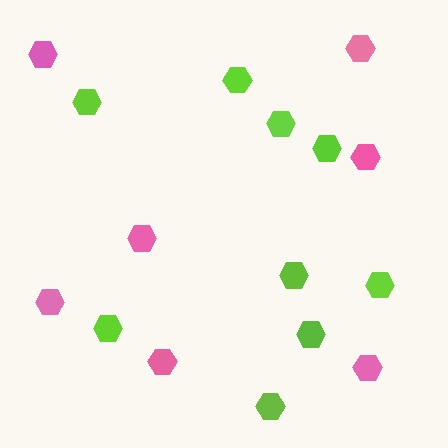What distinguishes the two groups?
There are 2 groups: one group of lime hexagons (9) and one group of pink hexagons (7).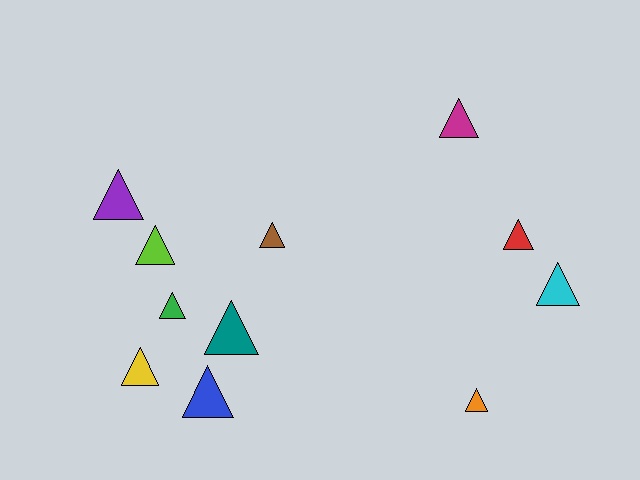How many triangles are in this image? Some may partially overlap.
There are 11 triangles.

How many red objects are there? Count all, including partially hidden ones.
There is 1 red object.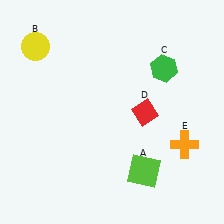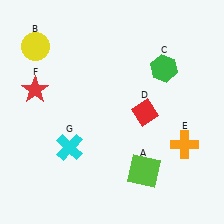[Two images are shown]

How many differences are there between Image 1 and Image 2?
There are 2 differences between the two images.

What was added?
A red star (F), a cyan cross (G) were added in Image 2.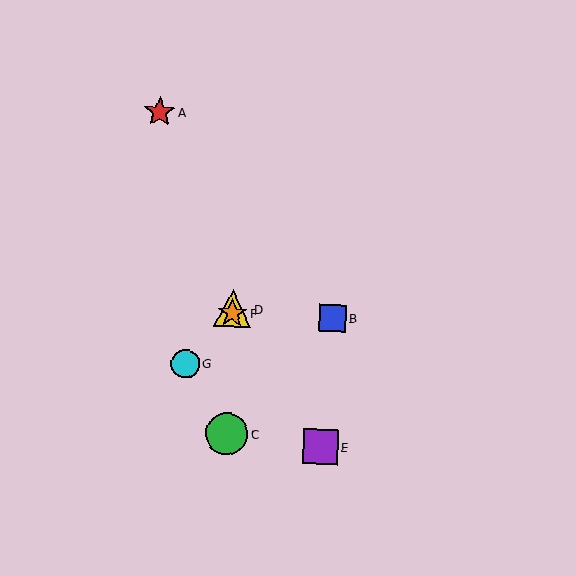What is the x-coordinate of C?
Object C is at x≈227.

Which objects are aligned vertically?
Objects C, D, F are aligned vertically.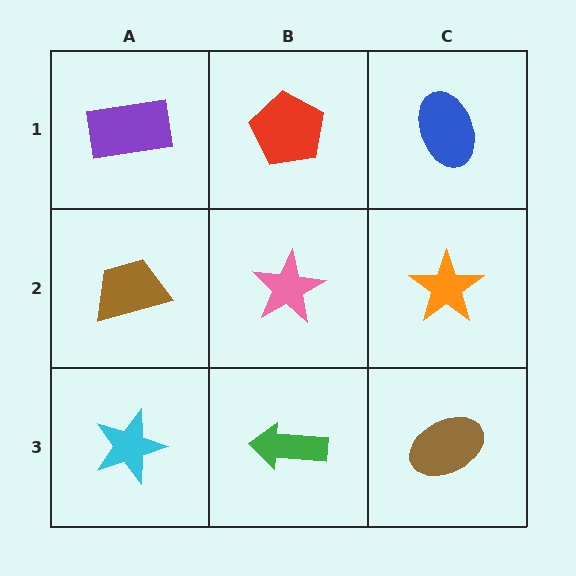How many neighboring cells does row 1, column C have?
2.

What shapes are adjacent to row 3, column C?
An orange star (row 2, column C), a green arrow (row 3, column B).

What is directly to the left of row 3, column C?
A green arrow.